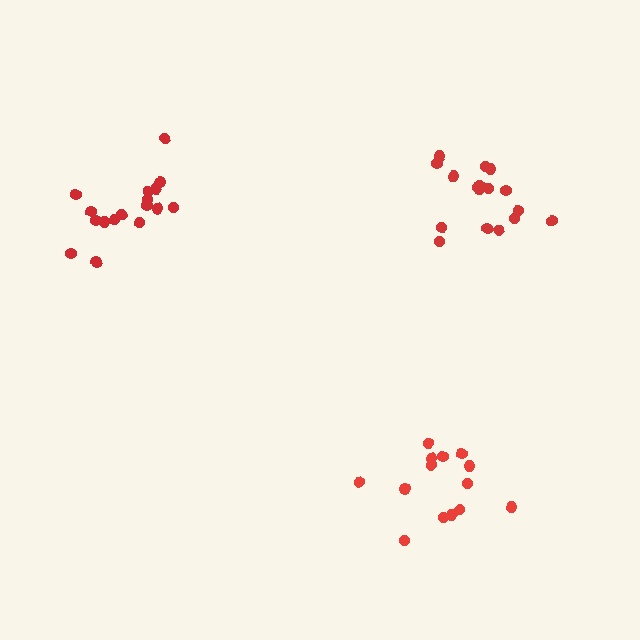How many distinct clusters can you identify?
There are 3 distinct clusters.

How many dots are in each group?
Group 1: 14 dots, Group 2: 17 dots, Group 3: 17 dots (48 total).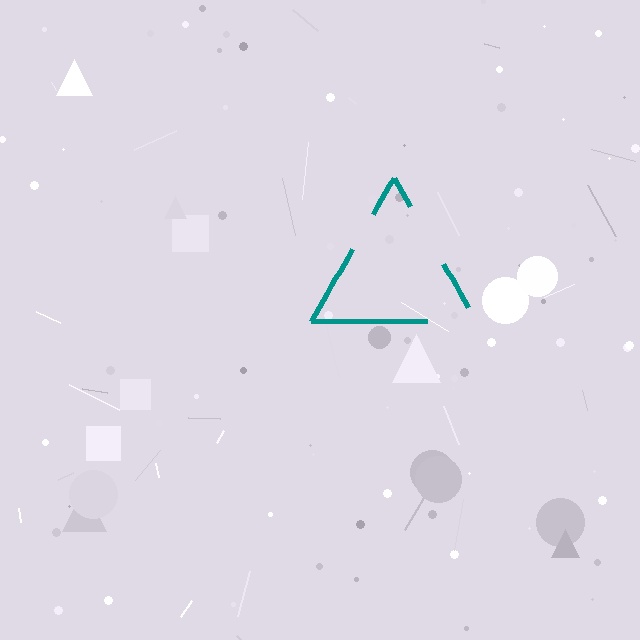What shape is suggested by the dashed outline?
The dashed outline suggests a triangle.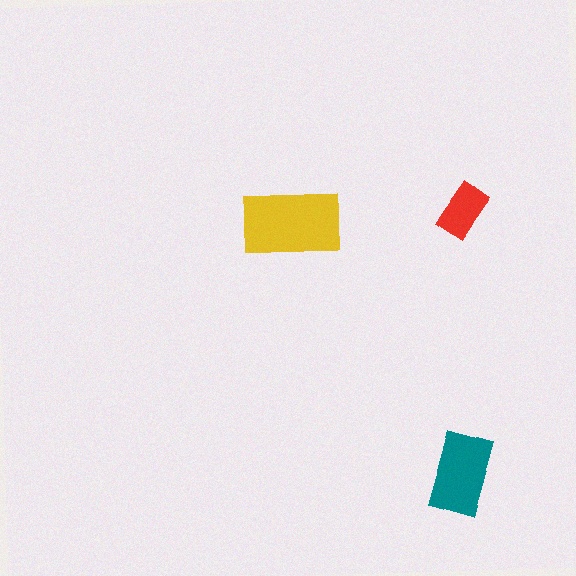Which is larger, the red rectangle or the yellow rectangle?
The yellow one.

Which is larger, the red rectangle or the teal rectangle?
The teal one.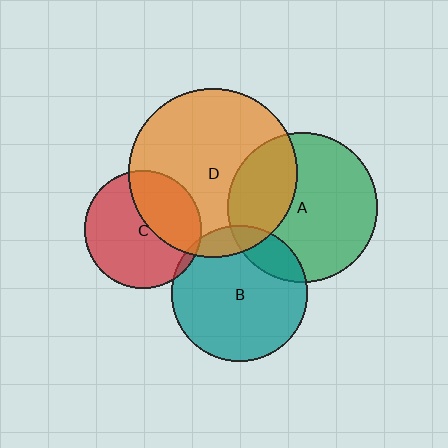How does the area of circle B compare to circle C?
Approximately 1.3 times.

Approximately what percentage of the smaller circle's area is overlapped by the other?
Approximately 10%.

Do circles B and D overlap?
Yes.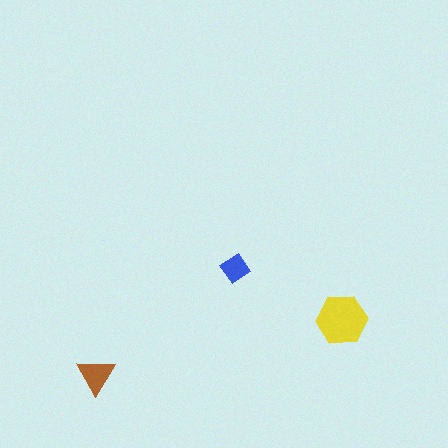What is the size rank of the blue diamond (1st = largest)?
3rd.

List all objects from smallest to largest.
The blue diamond, the brown triangle, the yellow hexagon.